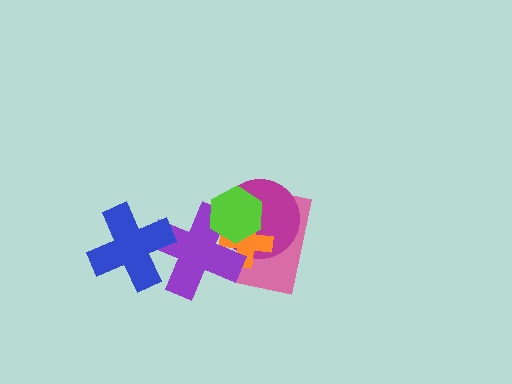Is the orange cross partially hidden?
Yes, it is partially covered by another shape.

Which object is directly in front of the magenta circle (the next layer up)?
The orange cross is directly in front of the magenta circle.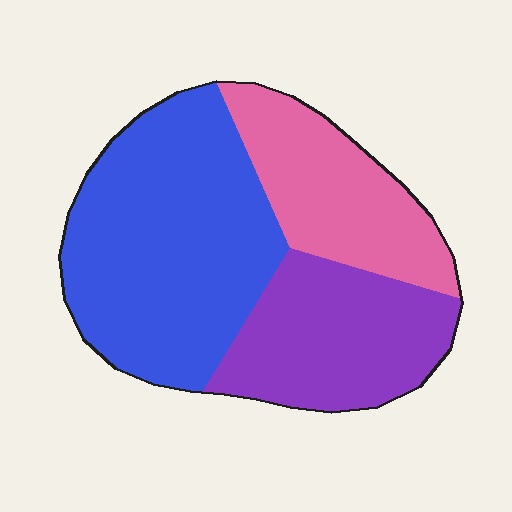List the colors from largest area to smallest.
From largest to smallest: blue, purple, pink.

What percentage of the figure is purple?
Purple takes up about one quarter (1/4) of the figure.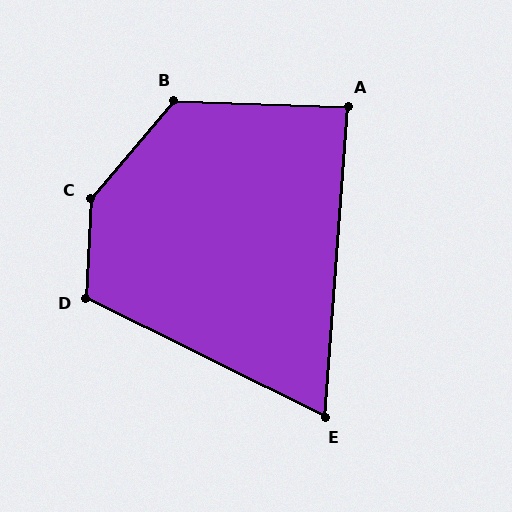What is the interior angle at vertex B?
Approximately 129 degrees (obtuse).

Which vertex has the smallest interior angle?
E, at approximately 68 degrees.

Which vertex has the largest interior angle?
C, at approximately 142 degrees.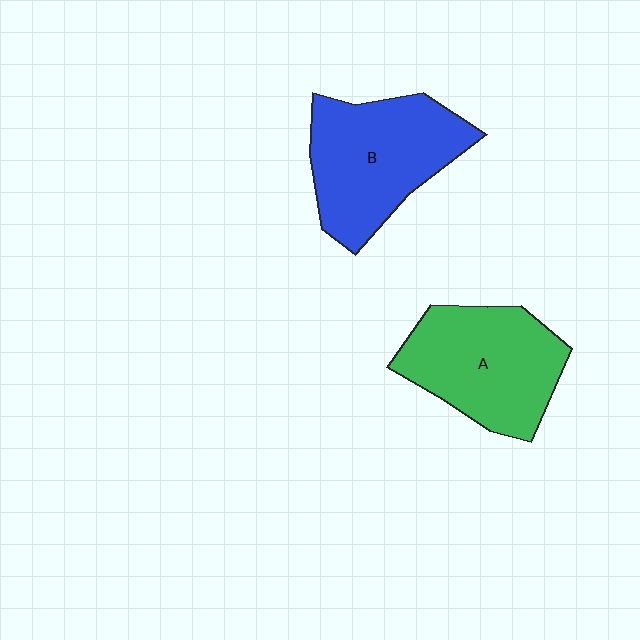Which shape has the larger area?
Shape B (blue).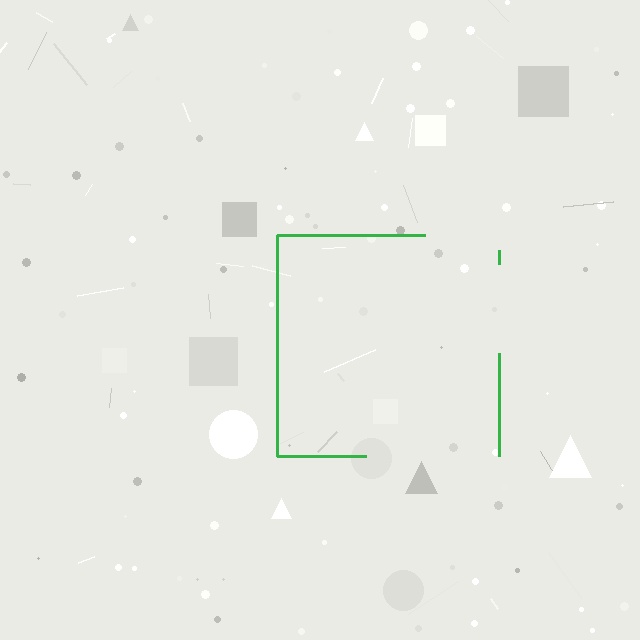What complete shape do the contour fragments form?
The contour fragments form a square.